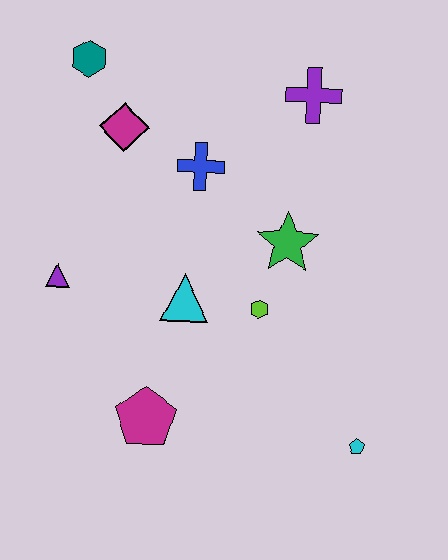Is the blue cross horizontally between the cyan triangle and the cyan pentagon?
Yes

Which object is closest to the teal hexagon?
The magenta diamond is closest to the teal hexagon.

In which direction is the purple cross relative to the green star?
The purple cross is above the green star.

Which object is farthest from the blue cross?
The cyan pentagon is farthest from the blue cross.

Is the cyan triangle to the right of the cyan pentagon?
No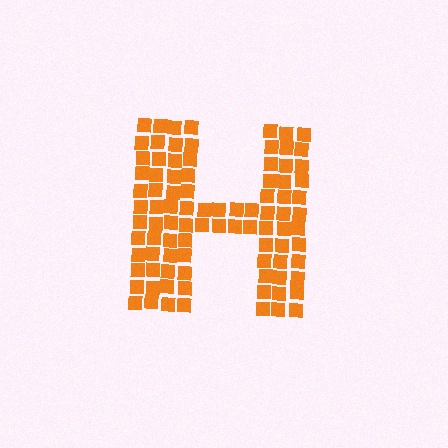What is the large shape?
The large shape is the letter H.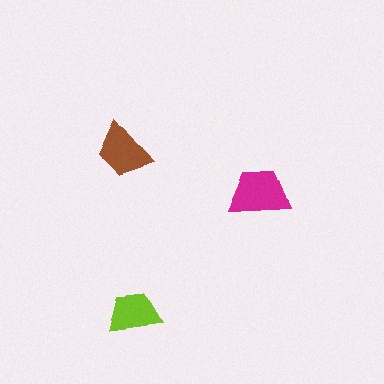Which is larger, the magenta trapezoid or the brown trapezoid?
The magenta one.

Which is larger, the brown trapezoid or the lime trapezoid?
The brown one.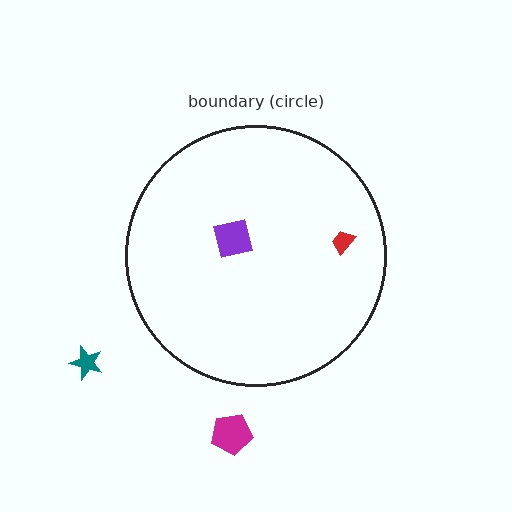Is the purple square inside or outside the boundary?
Inside.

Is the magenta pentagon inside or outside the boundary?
Outside.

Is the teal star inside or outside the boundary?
Outside.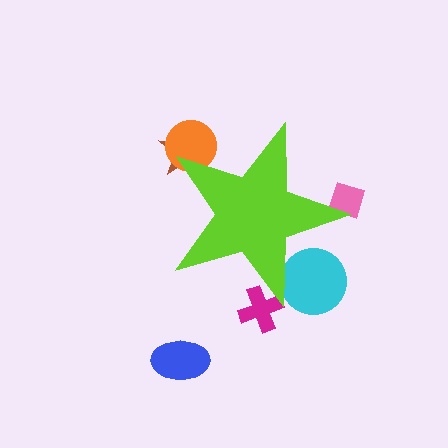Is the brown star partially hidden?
Yes, the brown star is partially hidden behind the lime star.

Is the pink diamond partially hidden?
Yes, the pink diamond is partially hidden behind the lime star.